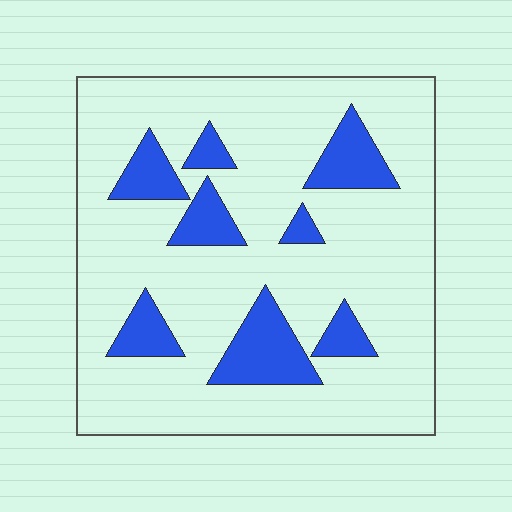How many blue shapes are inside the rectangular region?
8.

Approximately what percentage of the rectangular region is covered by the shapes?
Approximately 20%.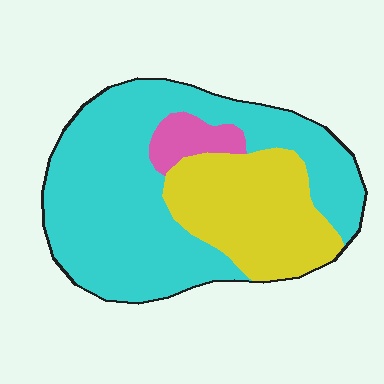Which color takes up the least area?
Pink, at roughly 5%.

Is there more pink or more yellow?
Yellow.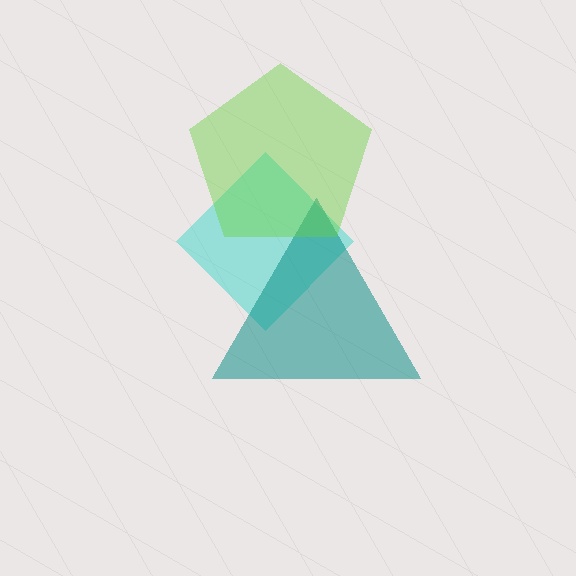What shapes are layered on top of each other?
The layered shapes are: a cyan diamond, a teal triangle, a lime pentagon.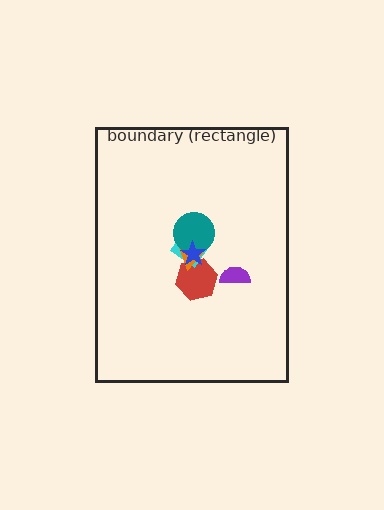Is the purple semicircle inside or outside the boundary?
Inside.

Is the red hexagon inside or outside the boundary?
Inside.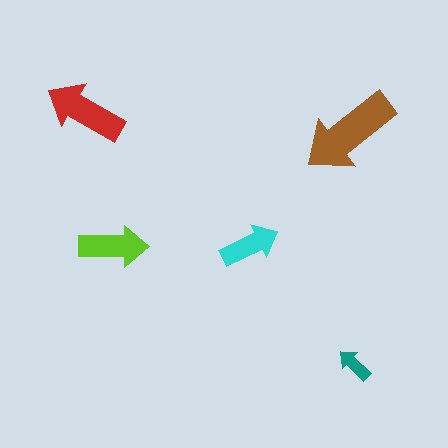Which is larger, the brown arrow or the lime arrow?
The brown one.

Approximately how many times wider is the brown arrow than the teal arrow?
About 2.5 times wider.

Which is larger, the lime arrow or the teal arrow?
The lime one.